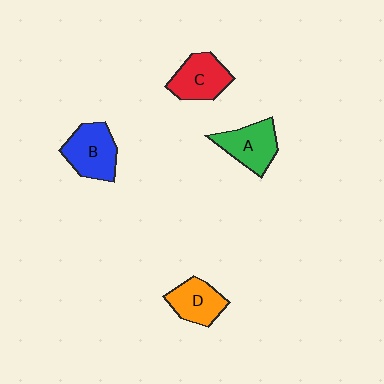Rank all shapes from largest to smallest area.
From largest to smallest: B (blue), A (green), C (red), D (orange).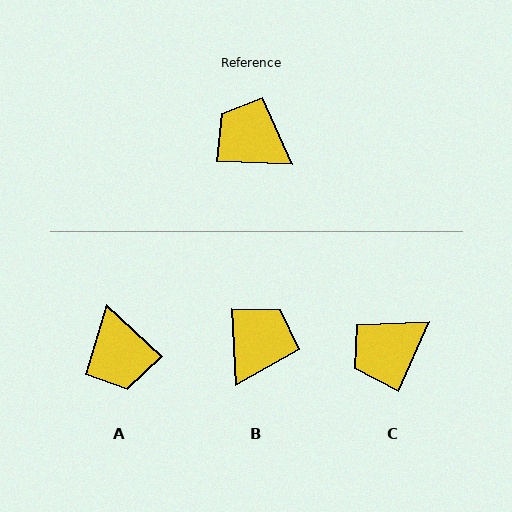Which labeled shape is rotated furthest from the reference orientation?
A, about 140 degrees away.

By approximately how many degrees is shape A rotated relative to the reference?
Approximately 140 degrees counter-clockwise.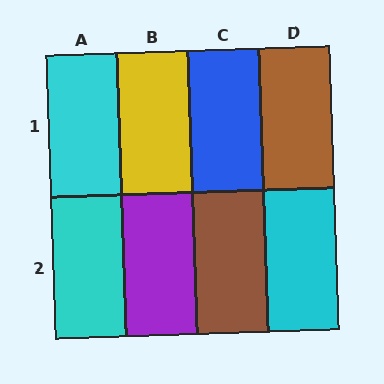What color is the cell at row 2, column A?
Cyan.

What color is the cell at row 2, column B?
Purple.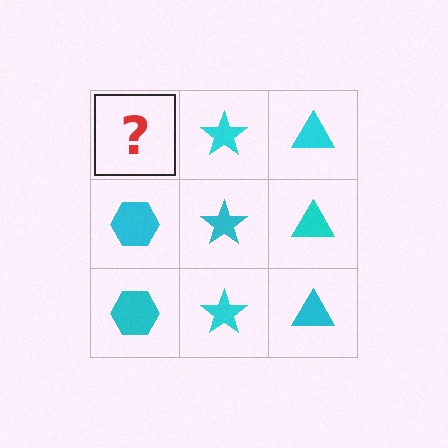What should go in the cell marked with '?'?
The missing cell should contain a cyan hexagon.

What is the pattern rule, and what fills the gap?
The rule is that each column has a consistent shape. The gap should be filled with a cyan hexagon.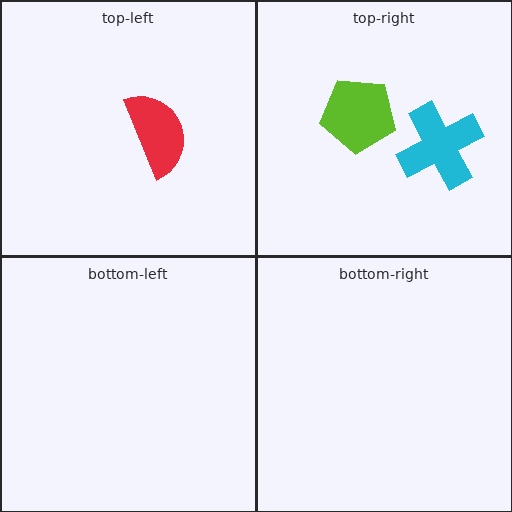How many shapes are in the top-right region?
2.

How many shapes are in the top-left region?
1.